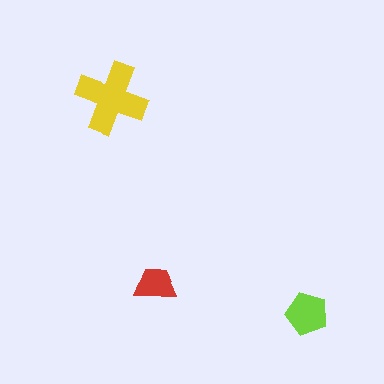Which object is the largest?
The yellow cross.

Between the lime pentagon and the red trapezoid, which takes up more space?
The lime pentagon.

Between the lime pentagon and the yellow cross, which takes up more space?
The yellow cross.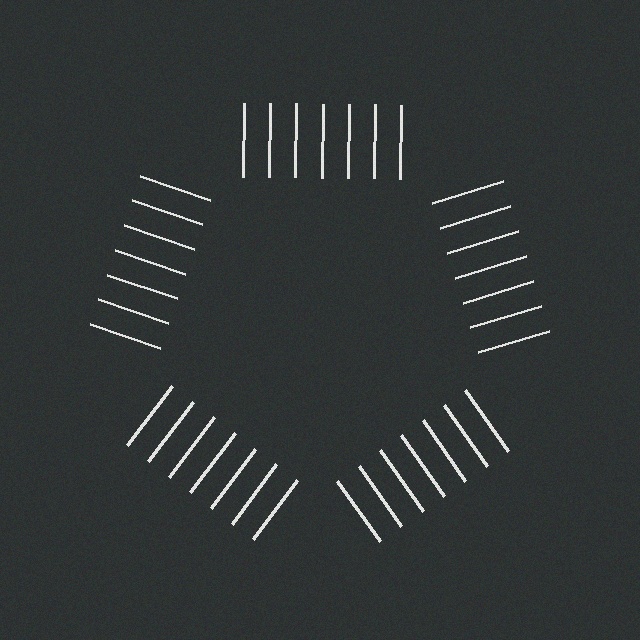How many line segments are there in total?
35 — 7 along each of the 5 edges.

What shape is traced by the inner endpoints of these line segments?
An illusory pentagon — the line segments terminate on its edges but no continuous stroke is drawn.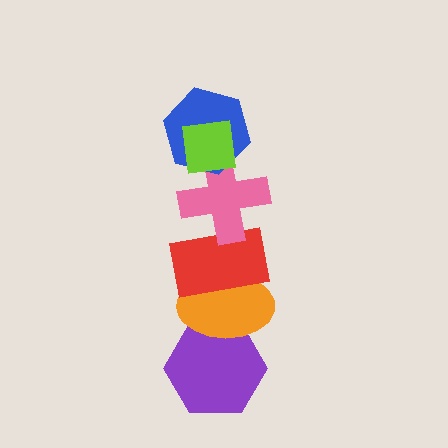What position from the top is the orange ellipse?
The orange ellipse is 5th from the top.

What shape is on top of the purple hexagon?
The orange ellipse is on top of the purple hexagon.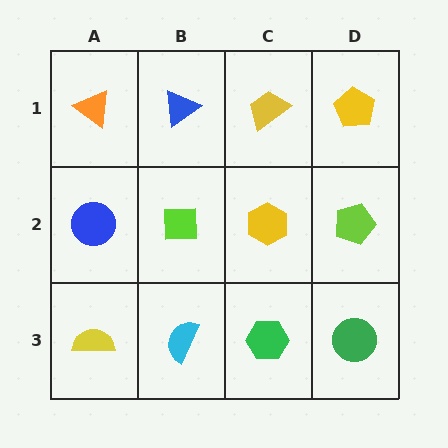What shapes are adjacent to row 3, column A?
A blue circle (row 2, column A), a cyan semicircle (row 3, column B).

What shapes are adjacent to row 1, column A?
A blue circle (row 2, column A), a blue triangle (row 1, column B).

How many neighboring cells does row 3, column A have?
2.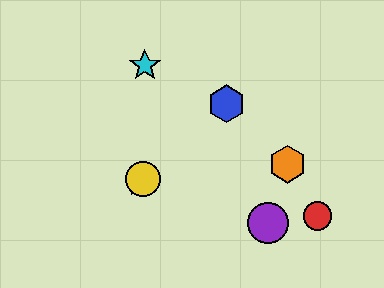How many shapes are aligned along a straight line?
3 shapes (the blue hexagon, the green star, the yellow circle) are aligned along a straight line.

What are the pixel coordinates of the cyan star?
The cyan star is at (145, 65).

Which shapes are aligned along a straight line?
The blue hexagon, the green star, the yellow circle are aligned along a straight line.